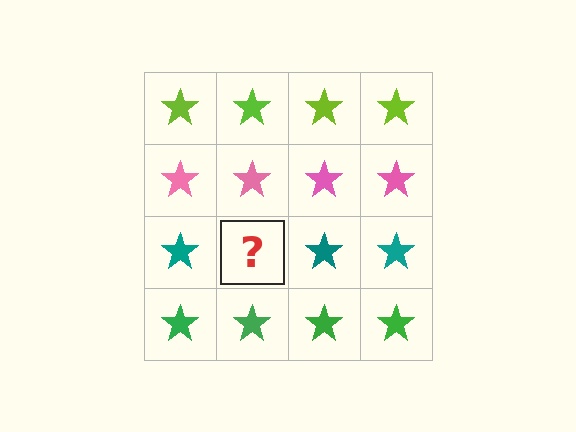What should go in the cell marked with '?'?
The missing cell should contain a teal star.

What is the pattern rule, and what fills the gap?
The rule is that each row has a consistent color. The gap should be filled with a teal star.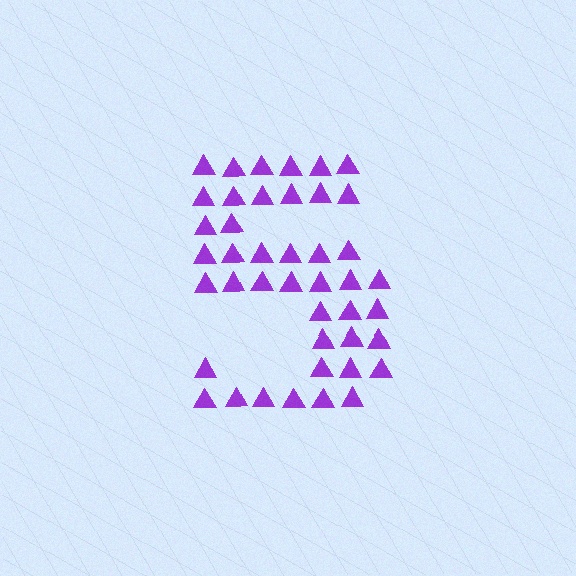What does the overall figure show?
The overall figure shows the digit 5.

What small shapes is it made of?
It is made of small triangles.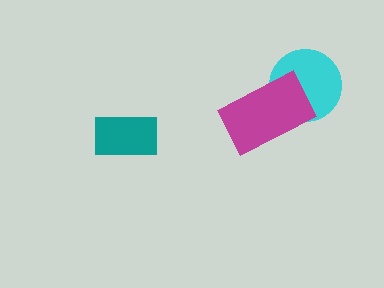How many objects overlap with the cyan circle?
1 object overlaps with the cyan circle.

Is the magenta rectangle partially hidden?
No, no other shape covers it.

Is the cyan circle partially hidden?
Yes, it is partially covered by another shape.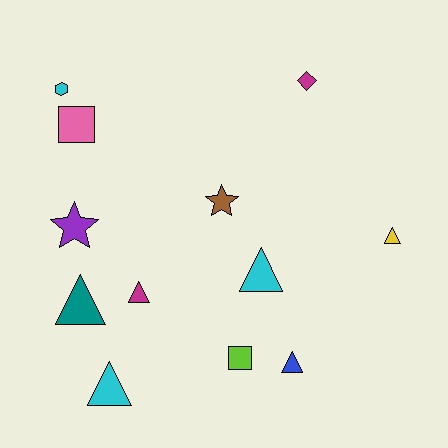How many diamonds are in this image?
There is 1 diamond.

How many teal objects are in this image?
There is 1 teal object.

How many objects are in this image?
There are 12 objects.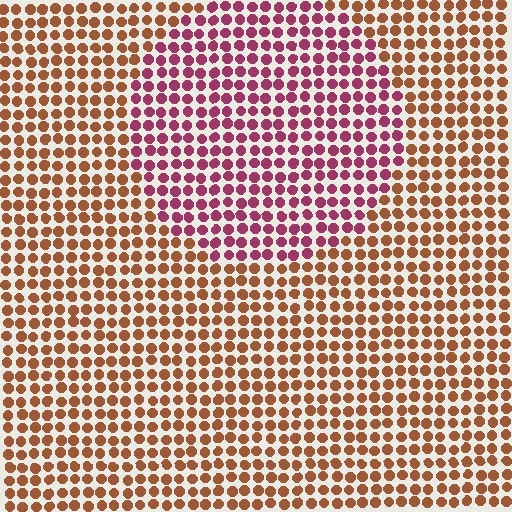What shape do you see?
I see a circle.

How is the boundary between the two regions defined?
The boundary is defined purely by a slight shift in hue (about 49 degrees). Spacing, size, and orientation are identical on both sides.